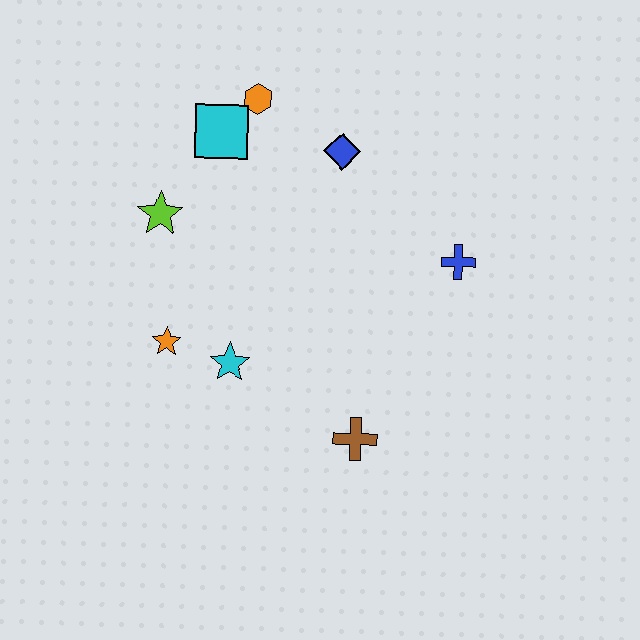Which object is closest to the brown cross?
The cyan star is closest to the brown cross.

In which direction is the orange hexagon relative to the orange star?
The orange hexagon is above the orange star.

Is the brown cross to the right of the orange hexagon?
Yes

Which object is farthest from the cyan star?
The orange hexagon is farthest from the cyan star.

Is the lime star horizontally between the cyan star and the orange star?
No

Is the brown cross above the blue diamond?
No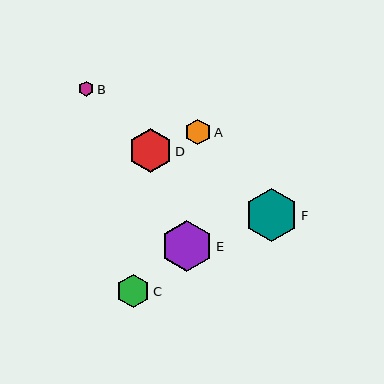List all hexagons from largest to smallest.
From largest to smallest: F, E, D, C, A, B.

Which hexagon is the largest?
Hexagon F is the largest with a size of approximately 53 pixels.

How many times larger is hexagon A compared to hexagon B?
Hexagon A is approximately 1.7 times the size of hexagon B.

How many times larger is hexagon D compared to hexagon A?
Hexagon D is approximately 1.7 times the size of hexagon A.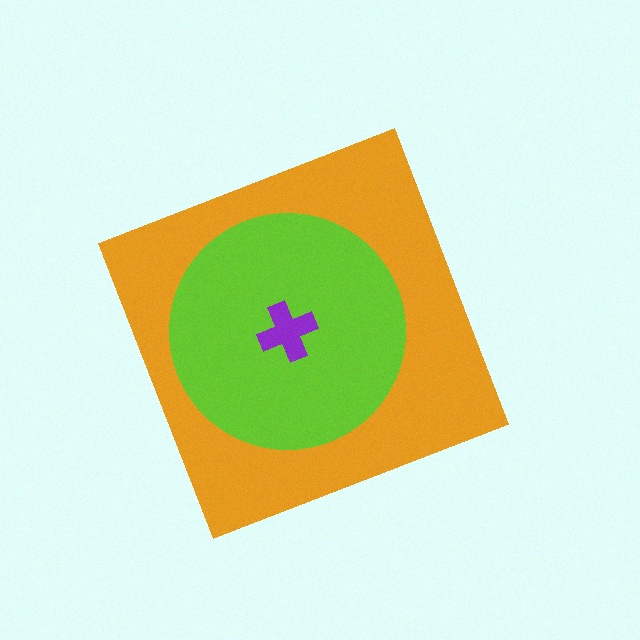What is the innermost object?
The purple cross.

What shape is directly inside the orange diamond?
The lime circle.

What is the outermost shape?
The orange diamond.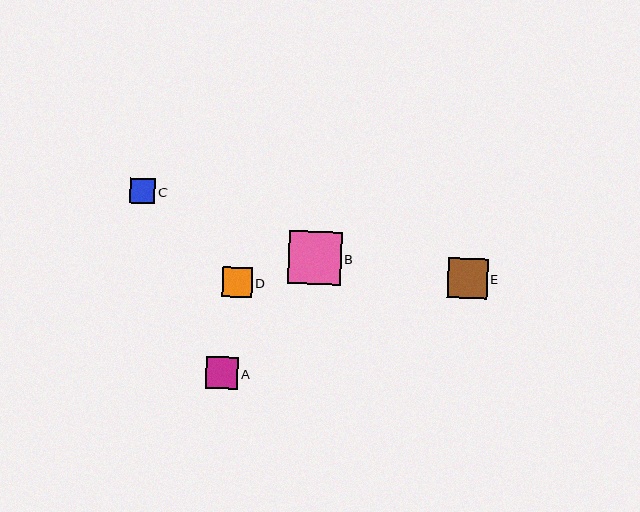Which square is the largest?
Square B is the largest with a size of approximately 53 pixels.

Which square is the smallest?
Square C is the smallest with a size of approximately 25 pixels.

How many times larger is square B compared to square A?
Square B is approximately 1.7 times the size of square A.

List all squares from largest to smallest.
From largest to smallest: B, E, A, D, C.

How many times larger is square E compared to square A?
Square E is approximately 1.2 times the size of square A.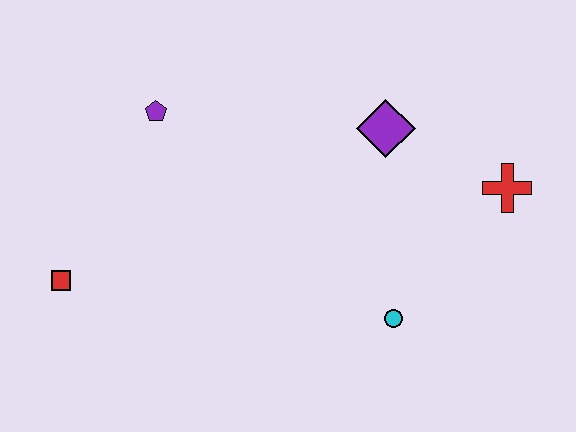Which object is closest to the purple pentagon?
The red square is closest to the purple pentagon.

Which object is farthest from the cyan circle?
The red square is farthest from the cyan circle.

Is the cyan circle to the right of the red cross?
No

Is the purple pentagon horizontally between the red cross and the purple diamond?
No